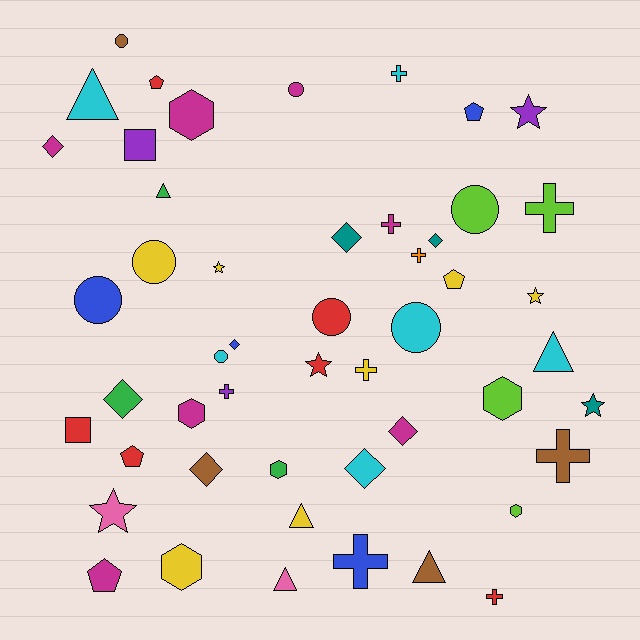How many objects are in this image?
There are 50 objects.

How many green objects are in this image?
There are 3 green objects.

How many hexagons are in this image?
There are 6 hexagons.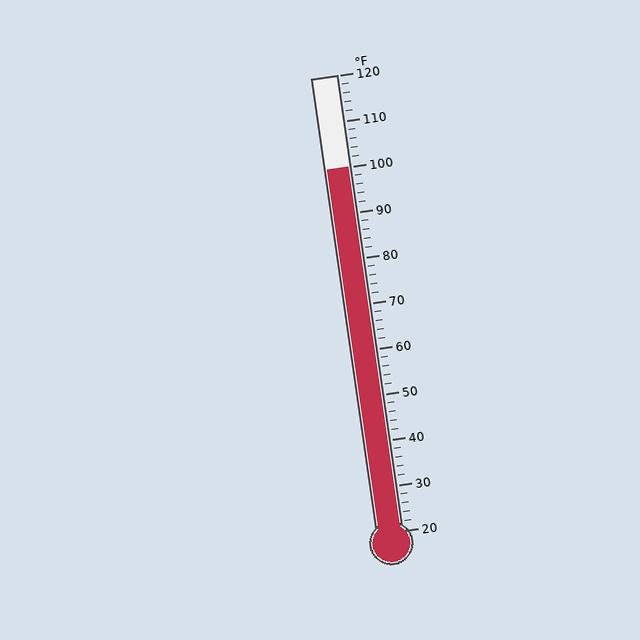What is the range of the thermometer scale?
The thermometer scale ranges from 20°F to 120°F.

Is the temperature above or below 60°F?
The temperature is above 60°F.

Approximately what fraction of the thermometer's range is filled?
The thermometer is filled to approximately 80% of its range.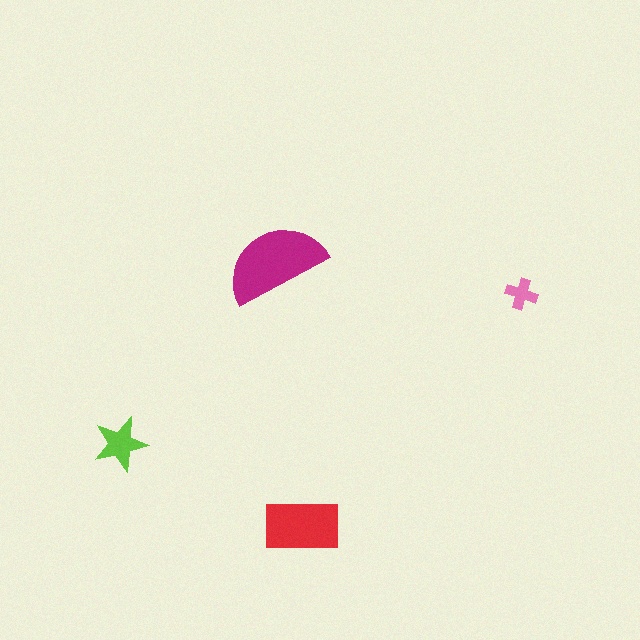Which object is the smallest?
The pink cross.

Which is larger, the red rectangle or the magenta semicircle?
The magenta semicircle.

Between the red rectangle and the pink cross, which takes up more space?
The red rectangle.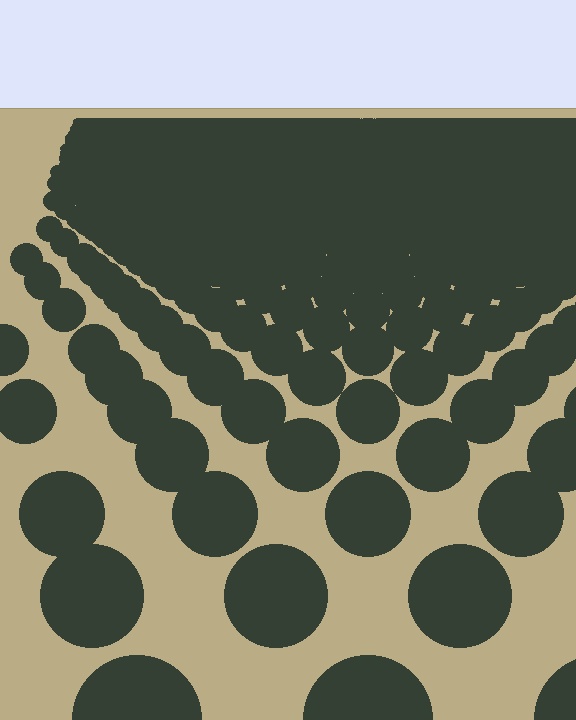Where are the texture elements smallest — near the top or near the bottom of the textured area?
Near the top.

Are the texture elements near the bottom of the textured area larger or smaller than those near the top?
Larger. Near the bottom, elements are closer to the viewer and appear at a bigger on-screen size.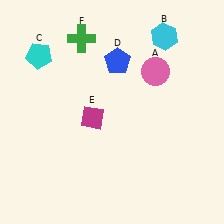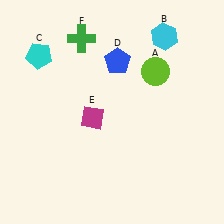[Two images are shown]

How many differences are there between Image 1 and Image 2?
There is 1 difference between the two images.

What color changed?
The circle (A) changed from pink in Image 1 to lime in Image 2.